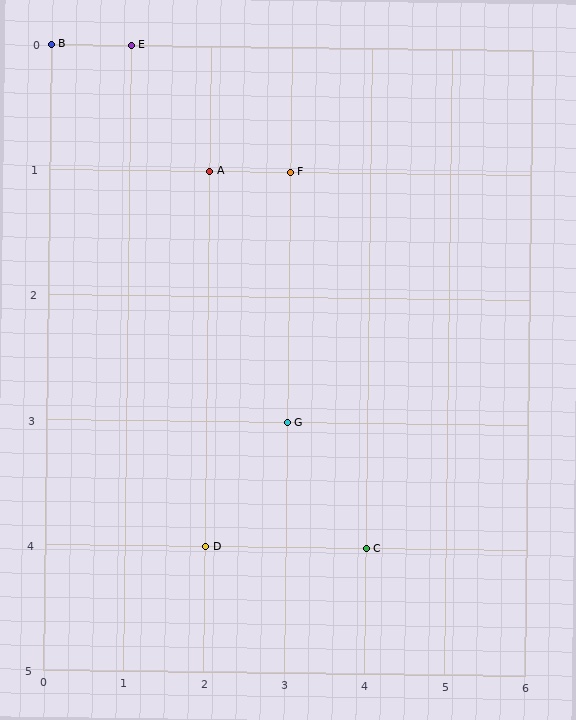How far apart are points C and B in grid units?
Points C and B are 4 columns and 4 rows apart (about 5.7 grid units diagonally).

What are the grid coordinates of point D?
Point D is at grid coordinates (2, 4).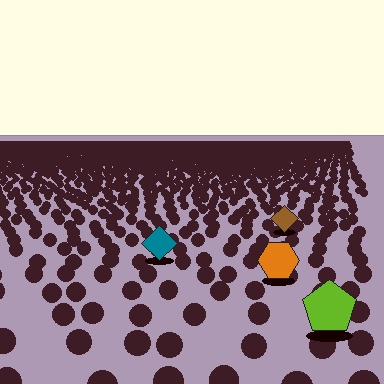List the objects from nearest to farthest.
From nearest to farthest: the lime pentagon, the orange hexagon, the teal diamond, the brown diamond.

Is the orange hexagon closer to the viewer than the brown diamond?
Yes. The orange hexagon is closer — you can tell from the texture gradient: the ground texture is coarser near it.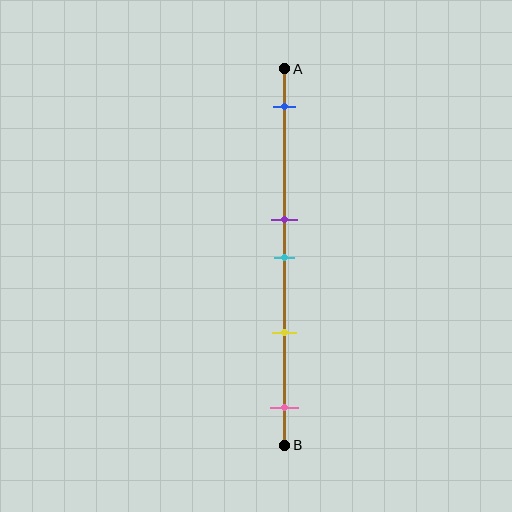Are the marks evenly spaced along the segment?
No, the marks are not evenly spaced.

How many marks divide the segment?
There are 5 marks dividing the segment.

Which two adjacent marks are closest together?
The purple and cyan marks are the closest adjacent pair.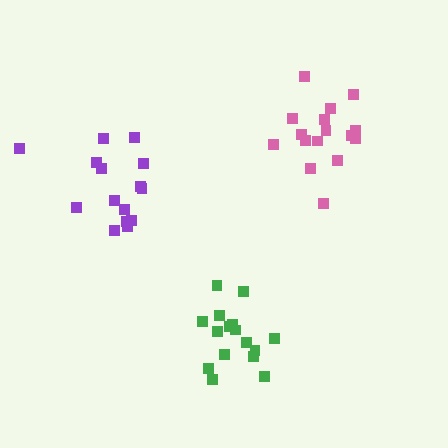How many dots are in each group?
Group 1: 15 dots, Group 2: 16 dots, Group 3: 16 dots (47 total).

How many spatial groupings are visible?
There are 3 spatial groupings.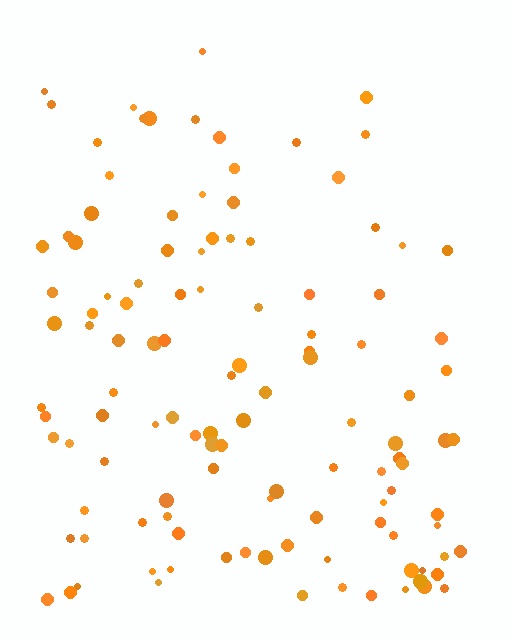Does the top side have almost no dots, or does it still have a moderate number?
Still a moderate number, just noticeably fewer than the bottom.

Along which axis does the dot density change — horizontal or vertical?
Vertical.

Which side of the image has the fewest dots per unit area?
The top.